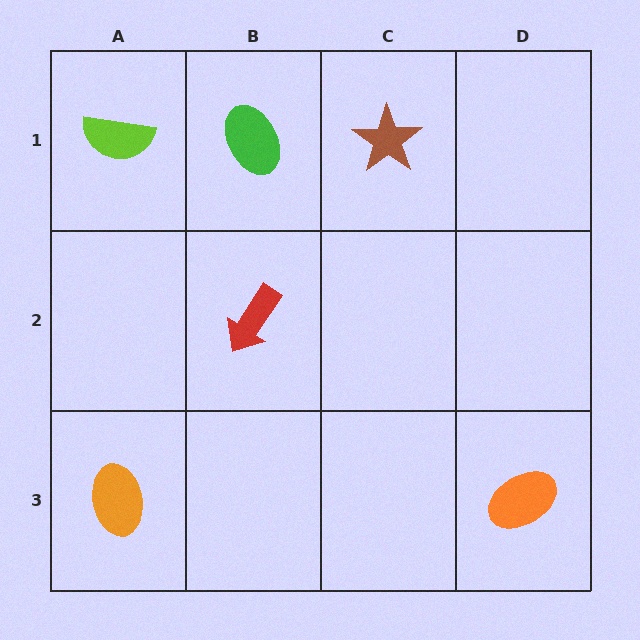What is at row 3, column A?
An orange ellipse.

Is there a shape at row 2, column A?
No, that cell is empty.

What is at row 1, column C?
A brown star.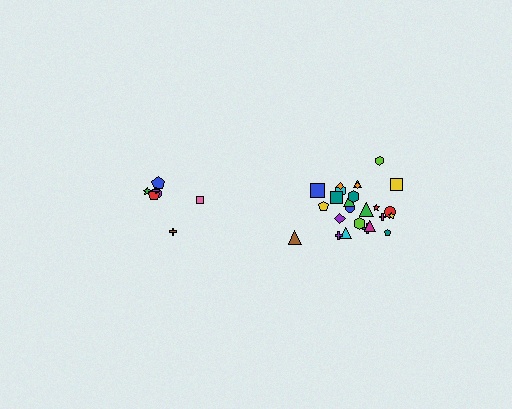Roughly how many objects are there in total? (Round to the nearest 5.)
Roughly 30 objects in total.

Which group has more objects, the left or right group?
The right group.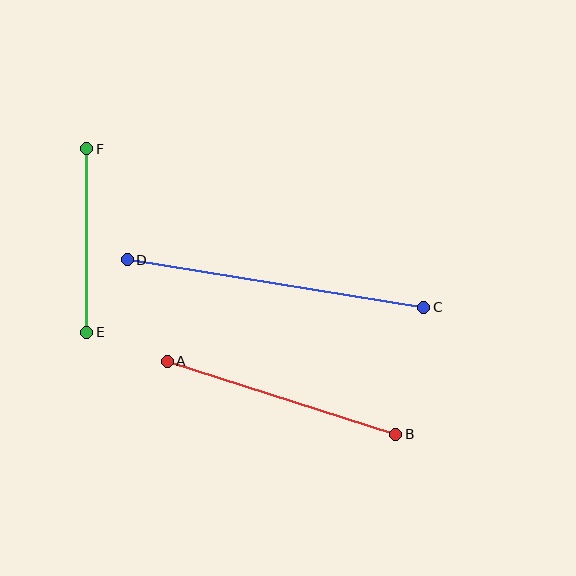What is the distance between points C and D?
The distance is approximately 300 pixels.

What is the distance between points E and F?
The distance is approximately 184 pixels.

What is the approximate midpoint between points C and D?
The midpoint is at approximately (275, 283) pixels.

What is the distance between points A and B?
The distance is approximately 240 pixels.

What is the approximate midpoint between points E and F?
The midpoint is at approximately (87, 240) pixels.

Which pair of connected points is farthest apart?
Points C and D are farthest apart.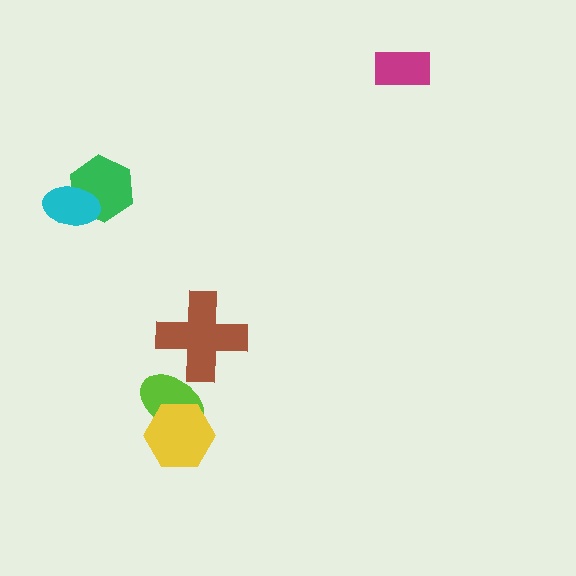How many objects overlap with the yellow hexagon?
1 object overlaps with the yellow hexagon.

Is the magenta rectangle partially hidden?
No, no other shape covers it.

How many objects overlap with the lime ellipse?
2 objects overlap with the lime ellipse.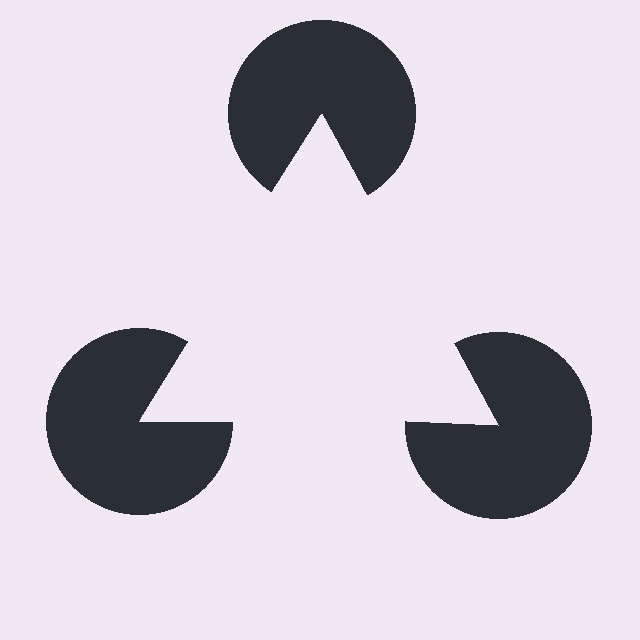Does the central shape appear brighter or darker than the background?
It typically appears slightly brighter than the background, even though no actual brightness change is drawn.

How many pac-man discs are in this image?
There are 3 — one at each vertex of the illusory triangle.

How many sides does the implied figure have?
3 sides.